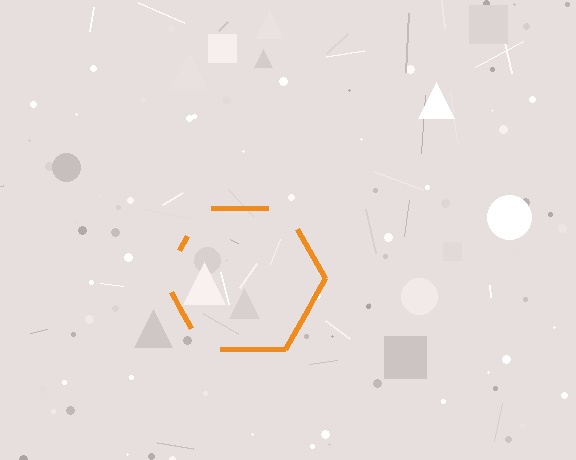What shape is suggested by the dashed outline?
The dashed outline suggests a hexagon.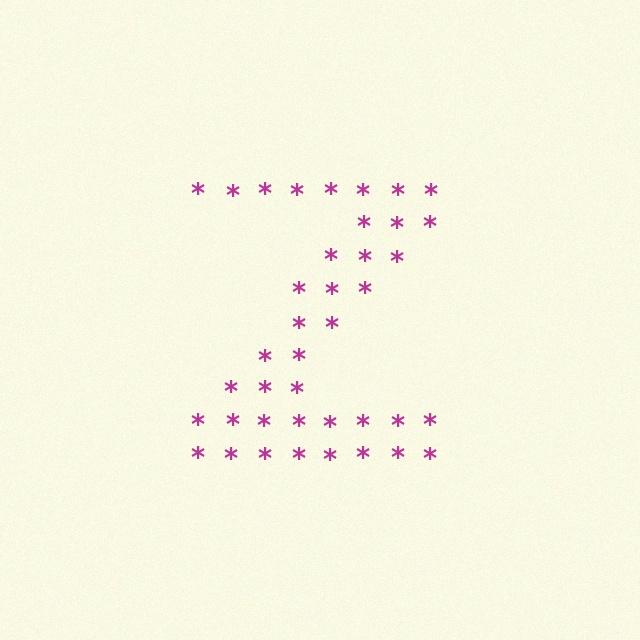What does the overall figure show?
The overall figure shows the letter Z.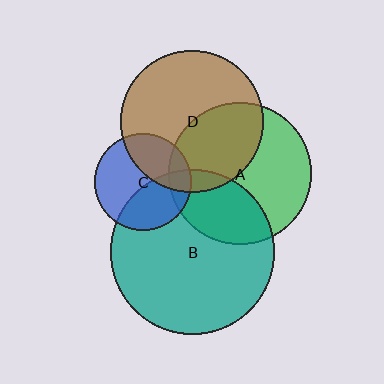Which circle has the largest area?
Circle B (teal).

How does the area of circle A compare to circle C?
Approximately 2.2 times.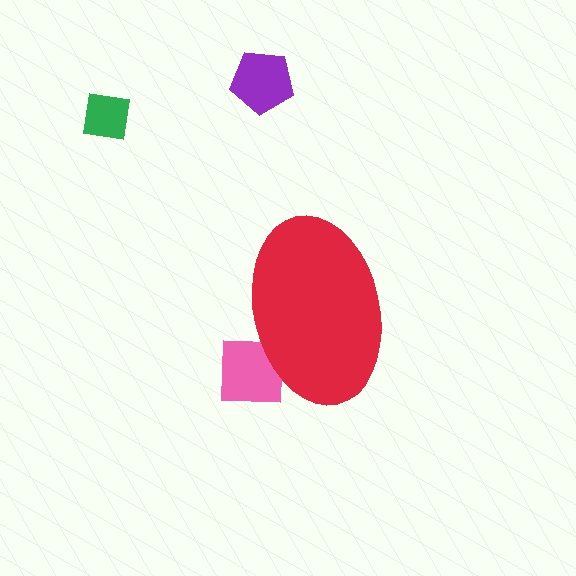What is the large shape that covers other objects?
A red ellipse.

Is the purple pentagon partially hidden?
No, the purple pentagon is fully visible.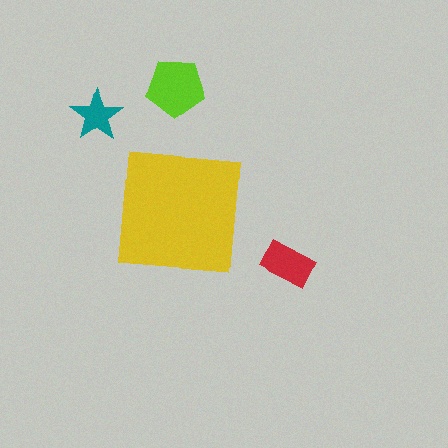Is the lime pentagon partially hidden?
No, the lime pentagon is fully visible.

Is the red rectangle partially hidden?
No, the red rectangle is fully visible.